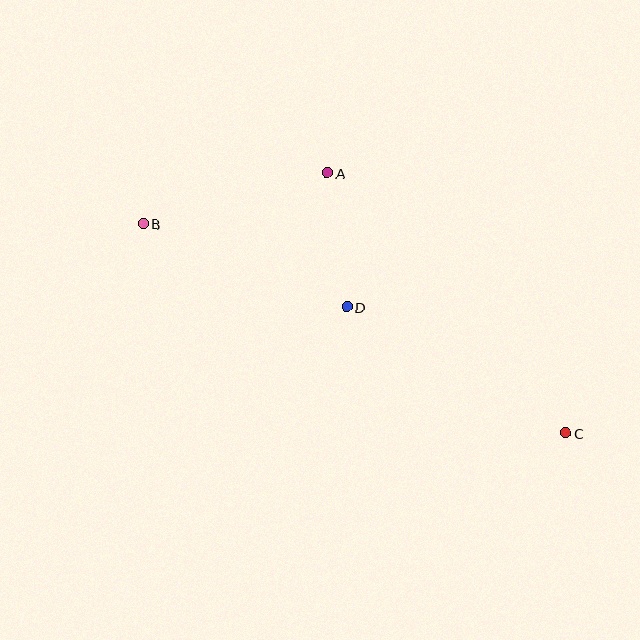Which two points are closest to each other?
Points A and D are closest to each other.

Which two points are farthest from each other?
Points B and C are farthest from each other.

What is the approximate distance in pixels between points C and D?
The distance between C and D is approximately 253 pixels.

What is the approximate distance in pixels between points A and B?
The distance between A and B is approximately 190 pixels.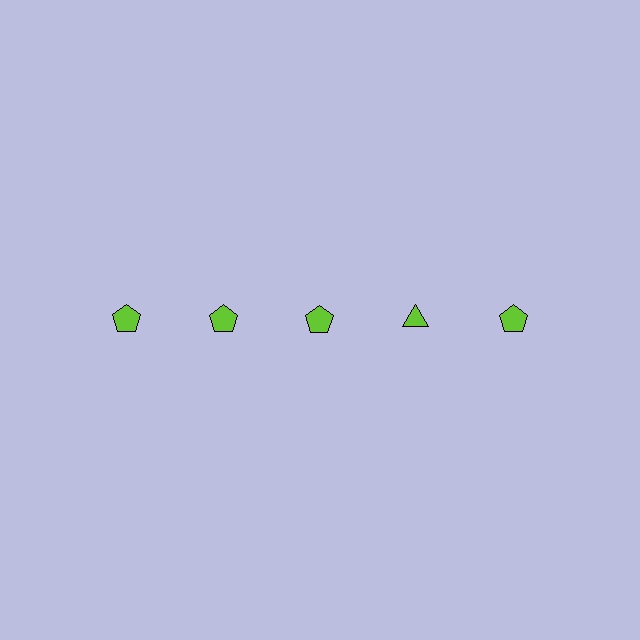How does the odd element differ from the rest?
It has a different shape: triangle instead of pentagon.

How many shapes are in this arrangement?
There are 5 shapes arranged in a grid pattern.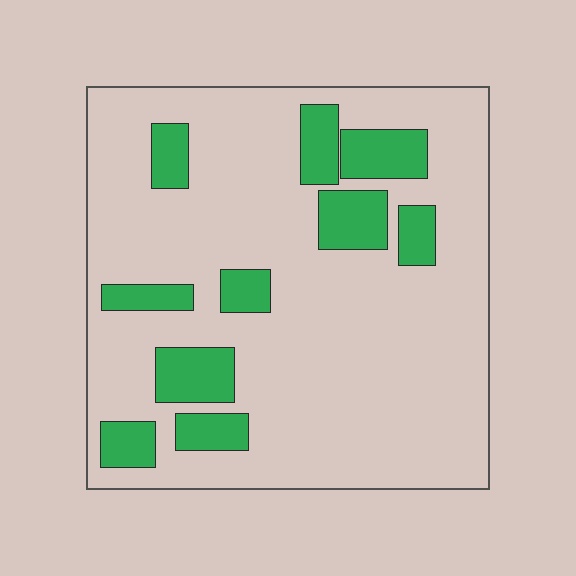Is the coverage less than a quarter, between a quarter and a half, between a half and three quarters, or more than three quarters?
Less than a quarter.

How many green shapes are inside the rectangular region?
10.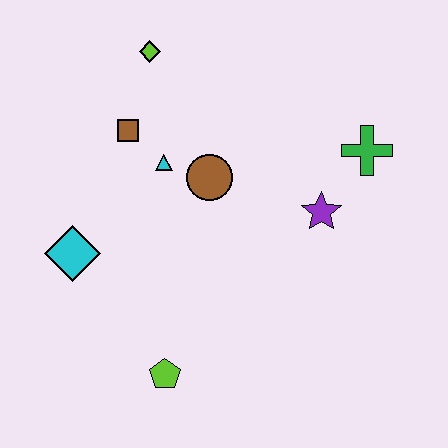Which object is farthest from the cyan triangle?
The lime pentagon is farthest from the cyan triangle.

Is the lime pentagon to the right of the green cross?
No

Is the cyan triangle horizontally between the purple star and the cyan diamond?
Yes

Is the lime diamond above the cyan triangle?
Yes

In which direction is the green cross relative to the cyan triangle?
The green cross is to the right of the cyan triangle.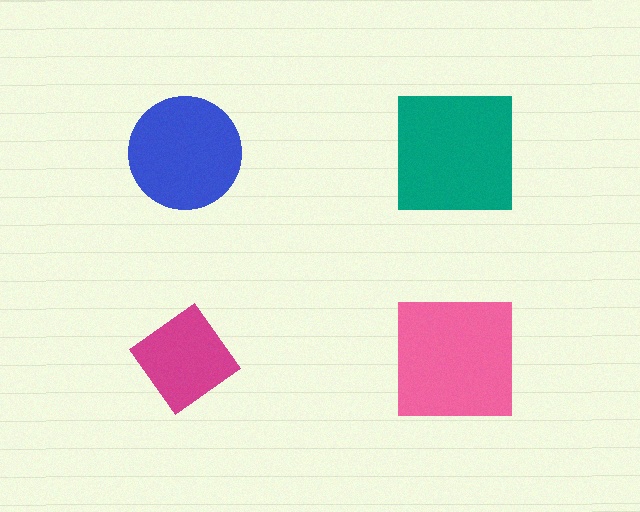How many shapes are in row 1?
2 shapes.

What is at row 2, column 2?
A pink square.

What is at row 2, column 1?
A magenta diamond.